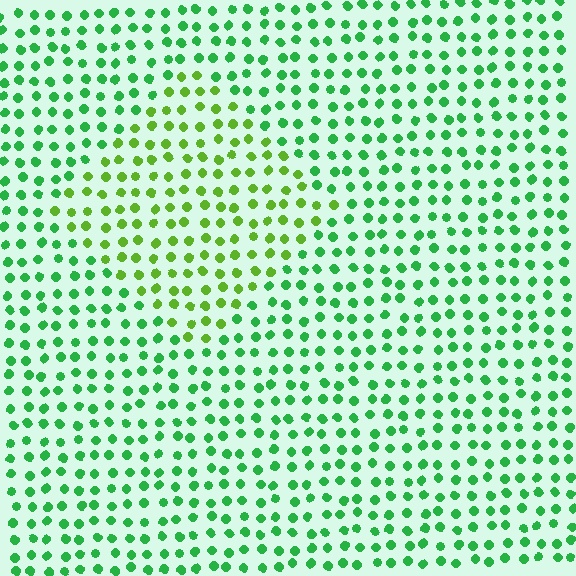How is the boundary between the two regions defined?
The boundary is defined purely by a slight shift in hue (about 36 degrees). Spacing, size, and orientation are identical on both sides.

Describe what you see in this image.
The image is filled with small green elements in a uniform arrangement. A diamond-shaped region is visible where the elements are tinted to a slightly different hue, forming a subtle color boundary.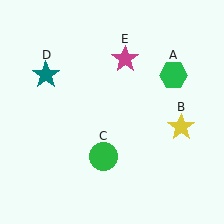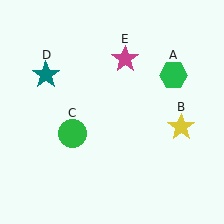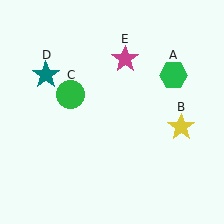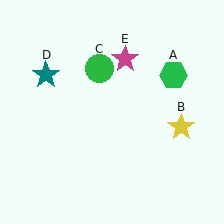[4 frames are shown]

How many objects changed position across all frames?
1 object changed position: green circle (object C).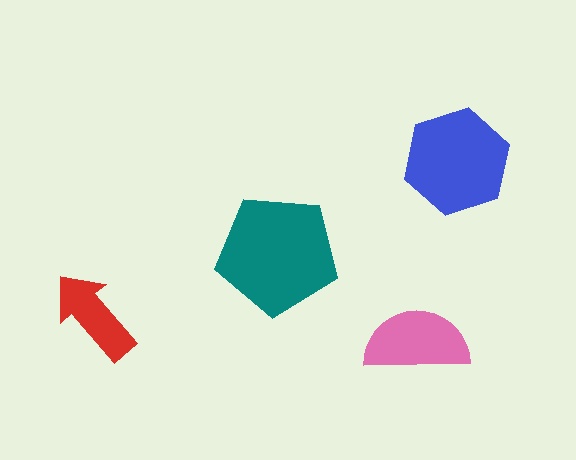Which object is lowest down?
The pink semicircle is bottommost.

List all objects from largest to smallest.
The teal pentagon, the blue hexagon, the pink semicircle, the red arrow.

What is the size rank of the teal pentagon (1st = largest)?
1st.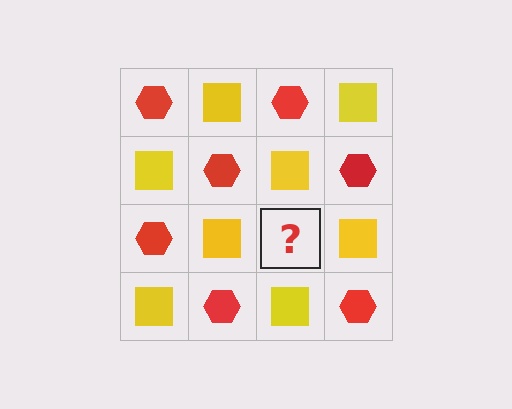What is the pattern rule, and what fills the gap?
The rule is that it alternates red hexagon and yellow square in a checkerboard pattern. The gap should be filled with a red hexagon.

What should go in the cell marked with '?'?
The missing cell should contain a red hexagon.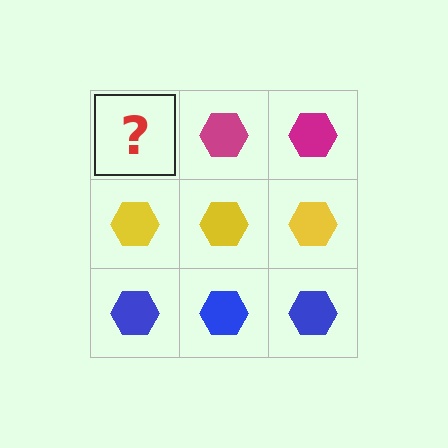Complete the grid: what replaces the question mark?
The question mark should be replaced with a magenta hexagon.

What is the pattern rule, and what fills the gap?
The rule is that each row has a consistent color. The gap should be filled with a magenta hexagon.